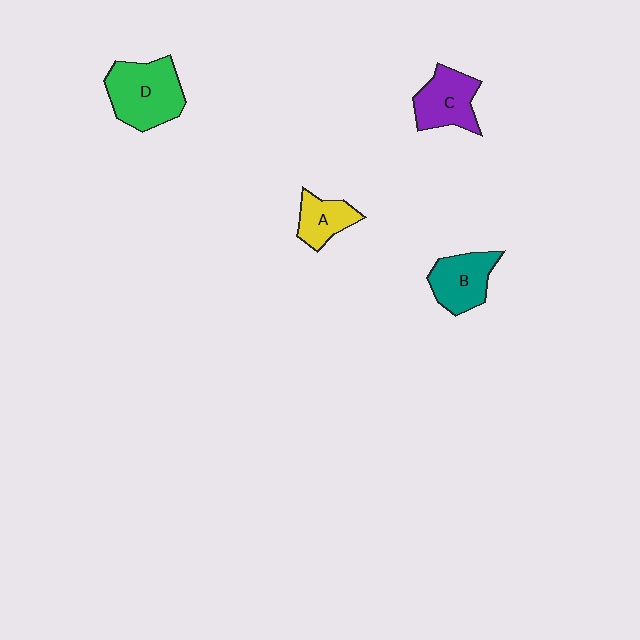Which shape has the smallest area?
Shape A (yellow).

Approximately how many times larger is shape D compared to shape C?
Approximately 1.4 times.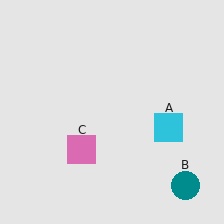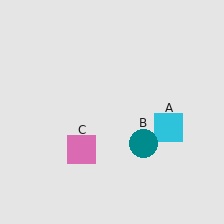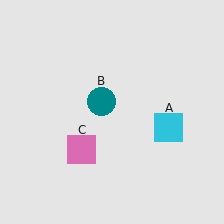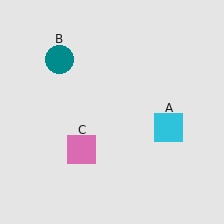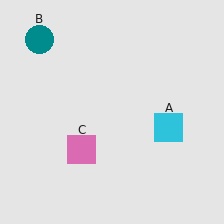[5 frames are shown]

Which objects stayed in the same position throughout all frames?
Cyan square (object A) and pink square (object C) remained stationary.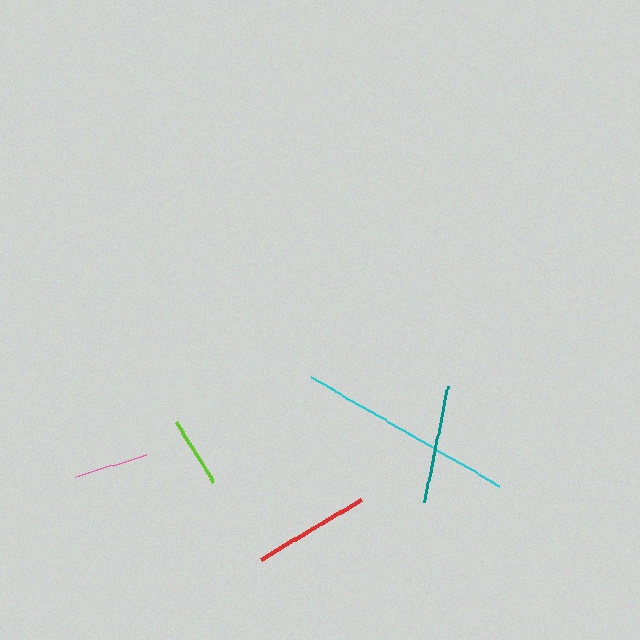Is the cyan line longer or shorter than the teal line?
The cyan line is longer than the teal line.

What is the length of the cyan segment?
The cyan segment is approximately 219 pixels long.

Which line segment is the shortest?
The lime line is the shortest at approximately 71 pixels.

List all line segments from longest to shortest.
From longest to shortest: cyan, teal, red, pink, lime.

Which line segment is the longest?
The cyan line is the longest at approximately 219 pixels.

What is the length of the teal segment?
The teal segment is approximately 119 pixels long.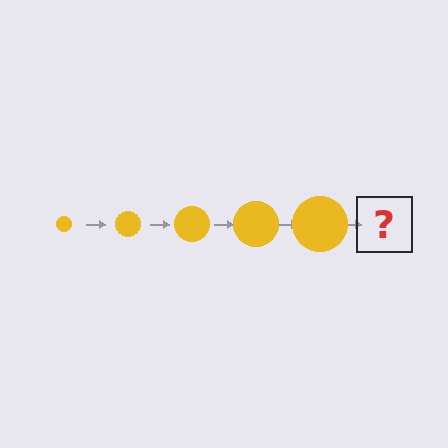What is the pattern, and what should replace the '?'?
The pattern is that the circle gets progressively larger each step. The '?' should be a yellow circle, larger than the previous one.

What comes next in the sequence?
The next element should be a yellow circle, larger than the previous one.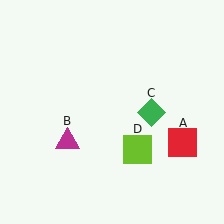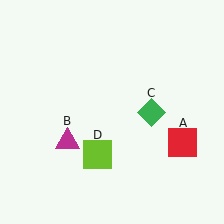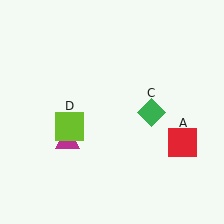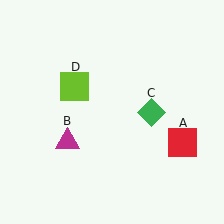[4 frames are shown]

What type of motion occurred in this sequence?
The lime square (object D) rotated clockwise around the center of the scene.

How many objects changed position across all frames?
1 object changed position: lime square (object D).